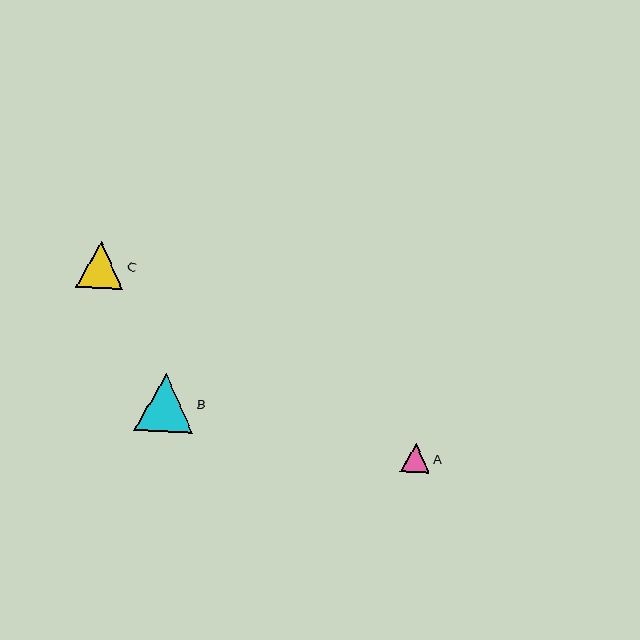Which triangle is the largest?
Triangle B is the largest with a size of approximately 59 pixels.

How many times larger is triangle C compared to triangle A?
Triangle C is approximately 1.6 times the size of triangle A.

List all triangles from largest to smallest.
From largest to smallest: B, C, A.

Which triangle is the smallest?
Triangle A is the smallest with a size of approximately 30 pixels.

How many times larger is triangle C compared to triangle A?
Triangle C is approximately 1.6 times the size of triangle A.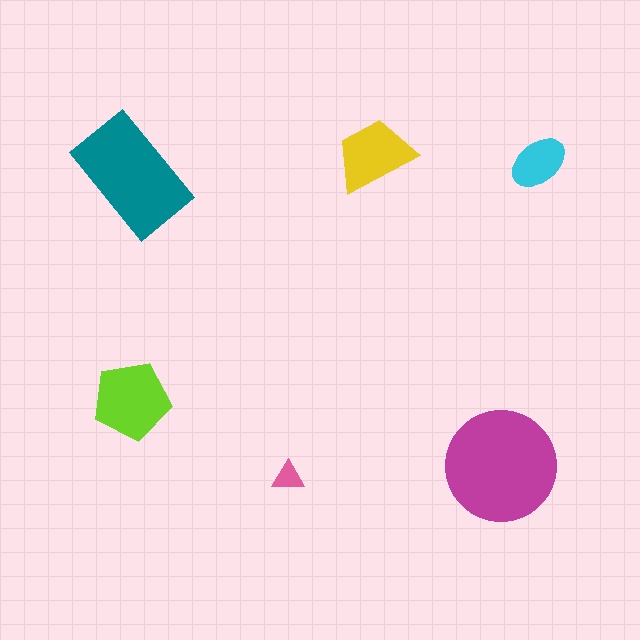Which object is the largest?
The magenta circle.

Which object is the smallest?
The pink triangle.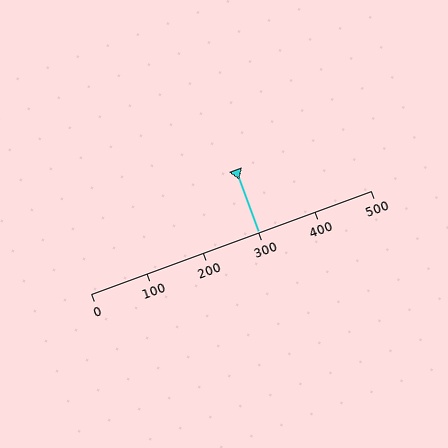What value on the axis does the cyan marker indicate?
The marker indicates approximately 300.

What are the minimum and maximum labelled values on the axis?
The axis runs from 0 to 500.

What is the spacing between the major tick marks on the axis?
The major ticks are spaced 100 apart.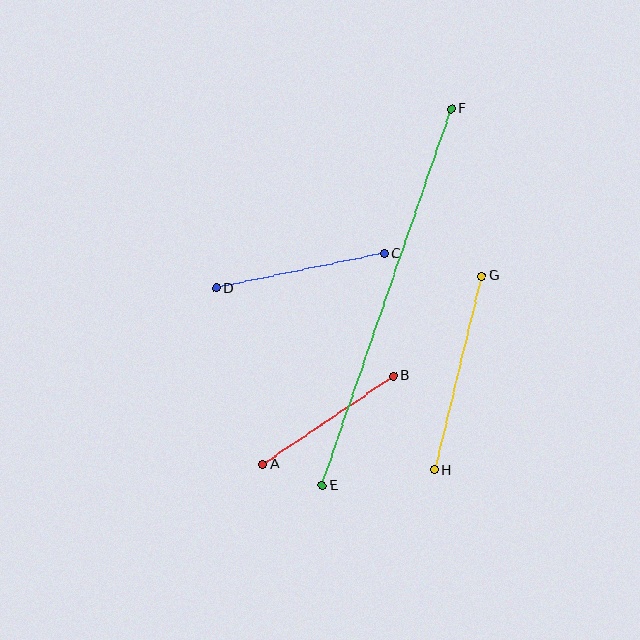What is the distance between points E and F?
The distance is approximately 398 pixels.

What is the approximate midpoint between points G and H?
The midpoint is at approximately (458, 373) pixels.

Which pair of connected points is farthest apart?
Points E and F are farthest apart.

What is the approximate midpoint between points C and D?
The midpoint is at approximately (300, 271) pixels.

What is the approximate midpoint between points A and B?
The midpoint is at approximately (328, 420) pixels.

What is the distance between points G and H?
The distance is approximately 200 pixels.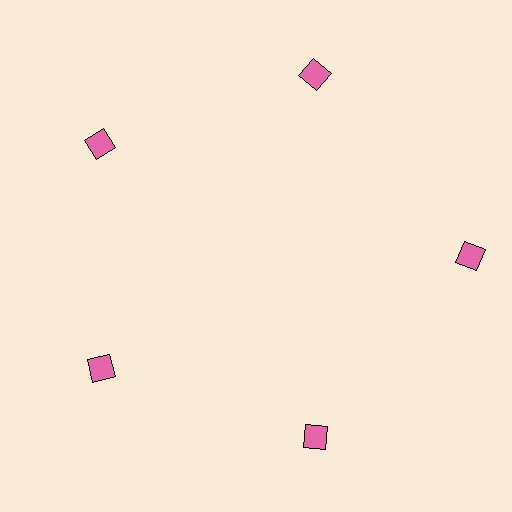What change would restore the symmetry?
The symmetry would be restored by moving it inward, back onto the ring so that all 5 squares sit at equal angles and equal distance from the center.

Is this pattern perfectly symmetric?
No. The 5 pink squares are arranged in a ring, but one element near the 3 o'clock position is pushed outward from the center, breaking the 5-fold rotational symmetry.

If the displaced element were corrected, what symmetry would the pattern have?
It would have 5-fold rotational symmetry — the pattern would map onto itself every 72 degrees.